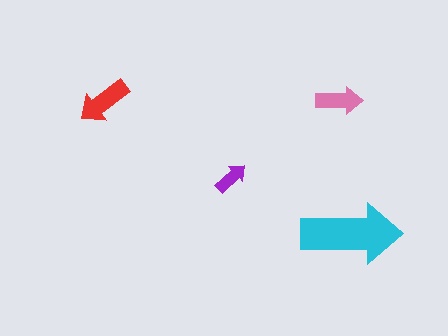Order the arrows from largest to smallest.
the cyan one, the red one, the pink one, the purple one.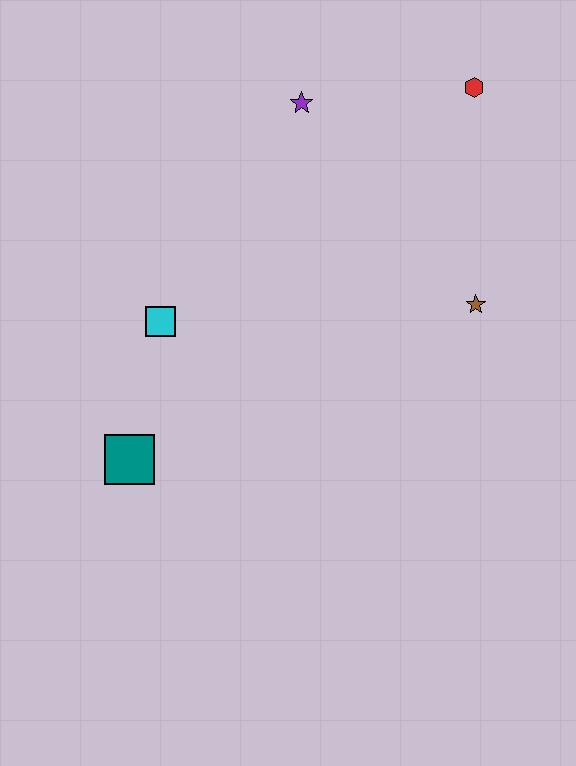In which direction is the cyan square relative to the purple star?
The cyan square is below the purple star.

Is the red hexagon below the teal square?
No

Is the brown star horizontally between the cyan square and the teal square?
No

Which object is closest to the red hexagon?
The purple star is closest to the red hexagon.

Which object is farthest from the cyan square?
The red hexagon is farthest from the cyan square.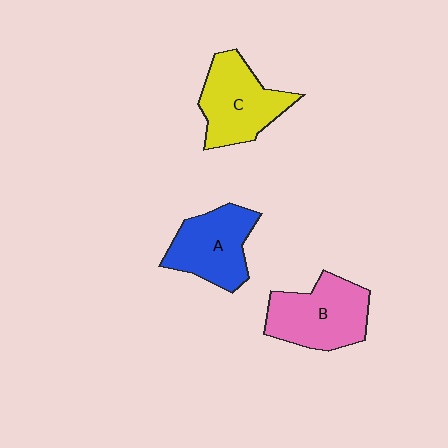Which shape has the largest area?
Shape B (pink).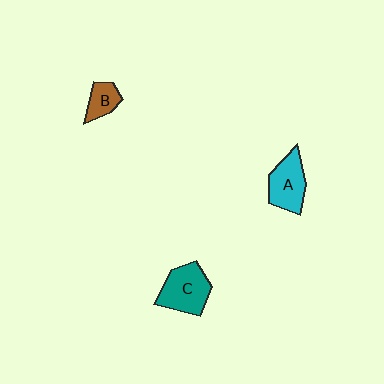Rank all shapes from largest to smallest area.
From largest to smallest: C (teal), A (cyan), B (brown).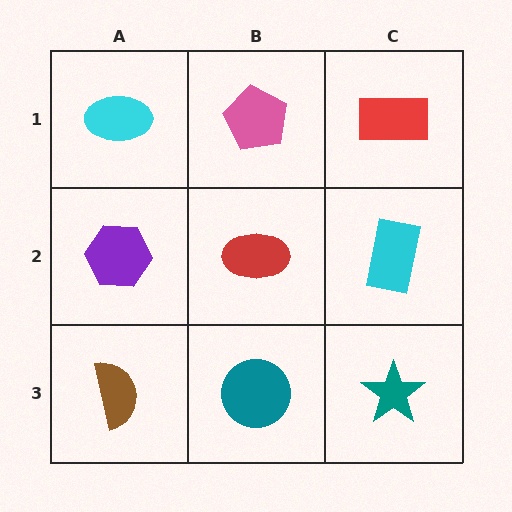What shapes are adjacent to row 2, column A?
A cyan ellipse (row 1, column A), a brown semicircle (row 3, column A), a red ellipse (row 2, column B).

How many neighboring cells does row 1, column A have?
2.